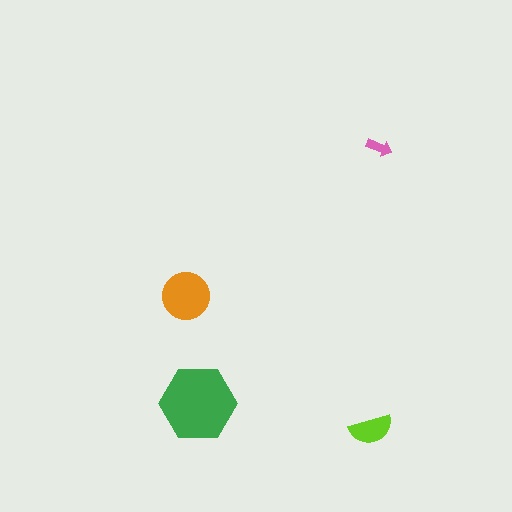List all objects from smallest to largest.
The pink arrow, the lime semicircle, the orange circle, the green hexagon.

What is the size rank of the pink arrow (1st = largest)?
4th.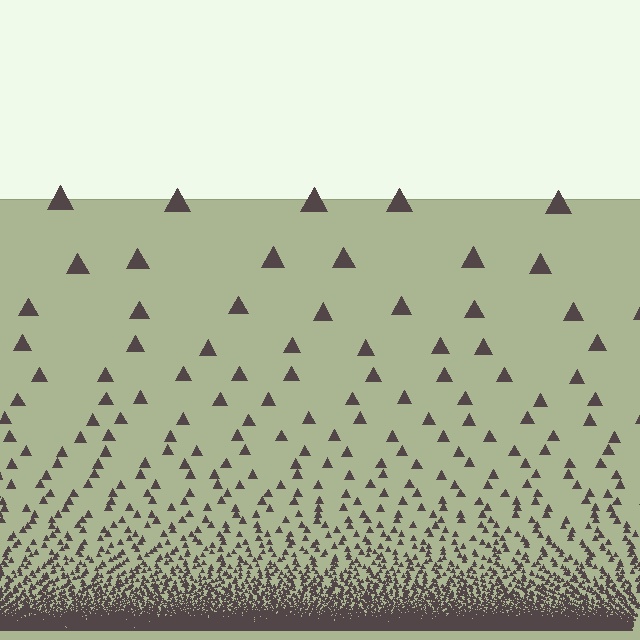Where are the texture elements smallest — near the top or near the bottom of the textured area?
Near the bottom.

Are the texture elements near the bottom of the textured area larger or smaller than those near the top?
Smaller. The gradient is inverted — elements near the bottom are smaller and denser.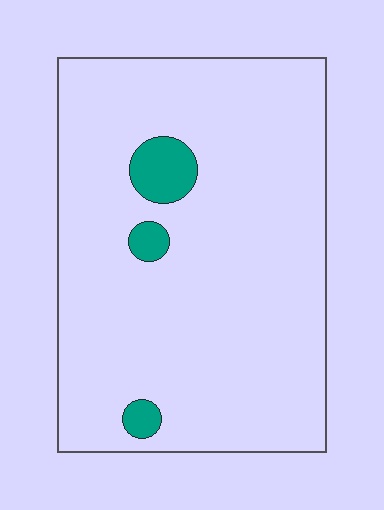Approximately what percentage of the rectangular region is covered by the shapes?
Approximately 5%.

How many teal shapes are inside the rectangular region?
3.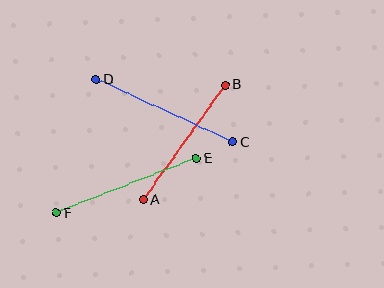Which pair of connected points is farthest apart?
Points C and D are farthest apart.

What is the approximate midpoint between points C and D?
The midpoint is at approximately (164, 111) pixels.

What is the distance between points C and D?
The distance is approximately 151 pixels.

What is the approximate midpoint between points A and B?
The midpoint is at approximately (184, 142) pixels.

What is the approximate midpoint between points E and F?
The midpoint is at approximately (126, 186) pixels.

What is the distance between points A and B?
The distance is approximately 141 pixels.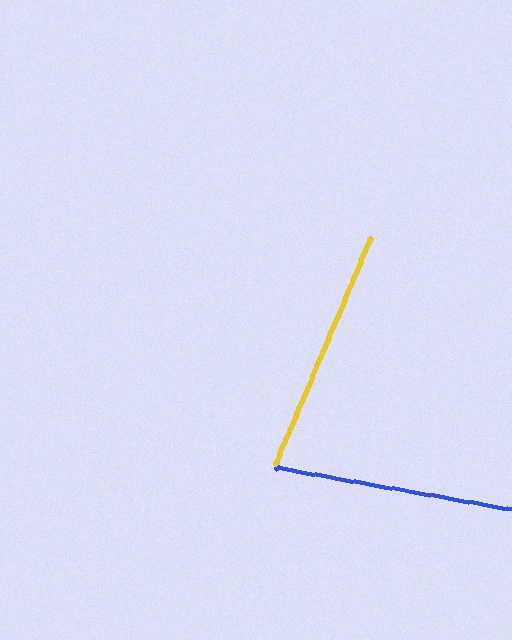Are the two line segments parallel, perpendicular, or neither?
Neither parallel nor perpendicular — they differ by about 77°.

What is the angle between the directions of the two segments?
Approximately 77 degrees.